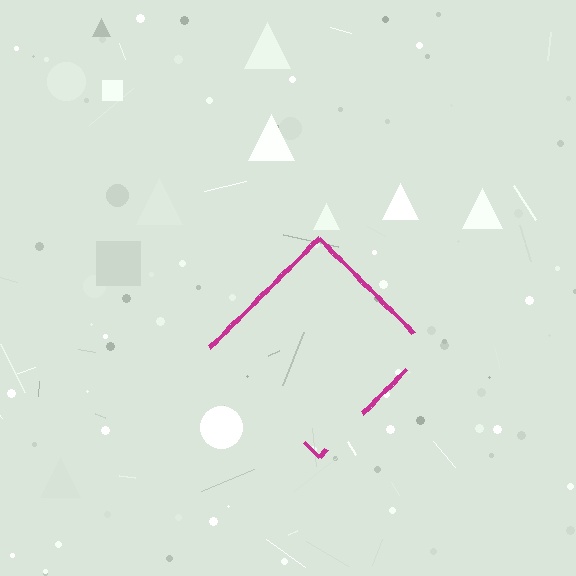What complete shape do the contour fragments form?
The contour fragments form a diamond.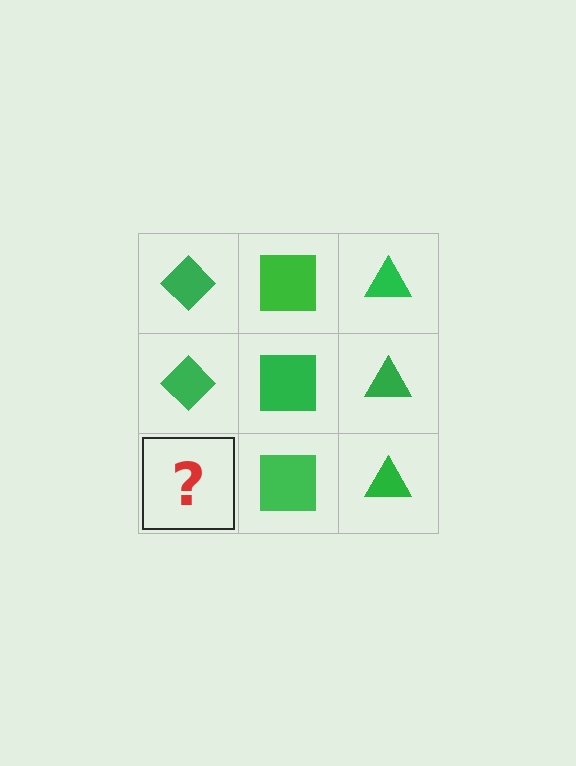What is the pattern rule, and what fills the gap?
The rule is that each column has a consistent shape. The gap should be filled with a green diamond.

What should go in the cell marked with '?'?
The missing cell should contain a green diamond.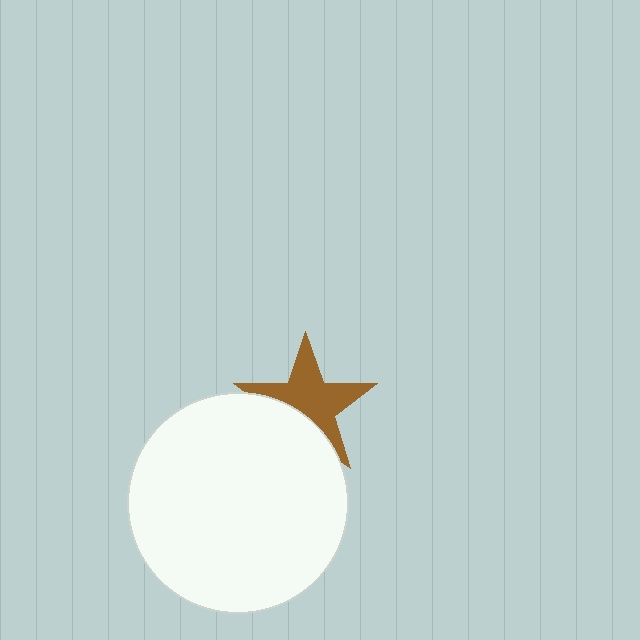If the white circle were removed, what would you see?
You would see the complete brown star.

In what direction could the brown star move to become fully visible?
The brown star could move up. That would shift it out from behind the white circle entirely.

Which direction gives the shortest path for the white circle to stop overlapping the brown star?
Moving down gives the shortest separation.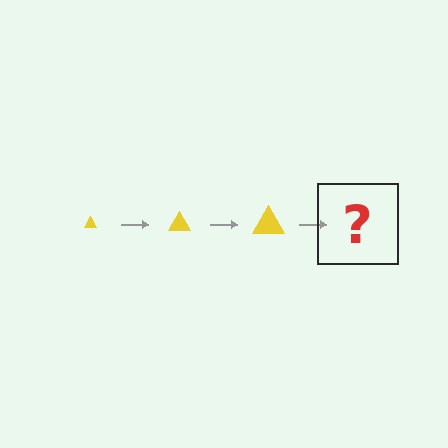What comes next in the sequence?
The next element should be a yellow triangle, larger than the previous one.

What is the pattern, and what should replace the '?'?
The pattern is that the triangle gets progressively larger each step. The '?' should be a yellow triangle, larger than the previous one.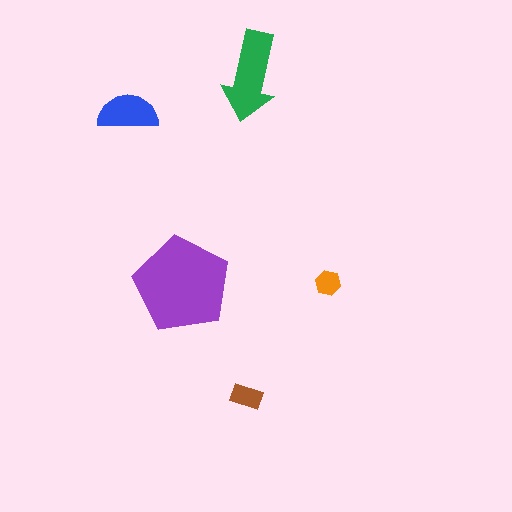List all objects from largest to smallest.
The purple pentagon, the green arrow, the blue semicircle, the brown rectangle, the orange hexagon.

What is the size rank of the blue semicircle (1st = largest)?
3rd.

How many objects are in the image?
There are 5 objects in the image.